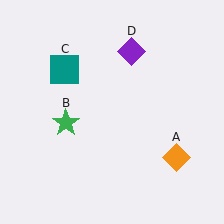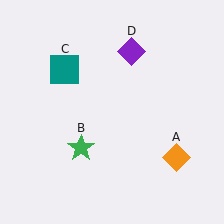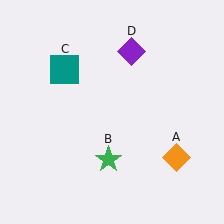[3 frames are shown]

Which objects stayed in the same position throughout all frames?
Orange diamond (object A) and teal square (object C) and purple diamond (object D) remained stationary.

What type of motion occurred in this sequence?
The green star (object B) rotated counterclockwise around the center of the scene.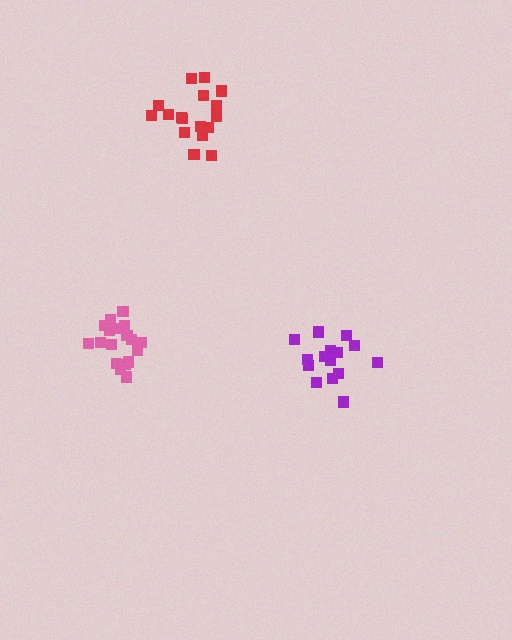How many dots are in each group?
Group 1: 16 dots, Group 2: 17 dots, Group 3: 18 dots (51 total).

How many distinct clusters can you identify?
There are 3 distinct clusters.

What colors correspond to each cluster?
The clusters are colored: purple, red, pink.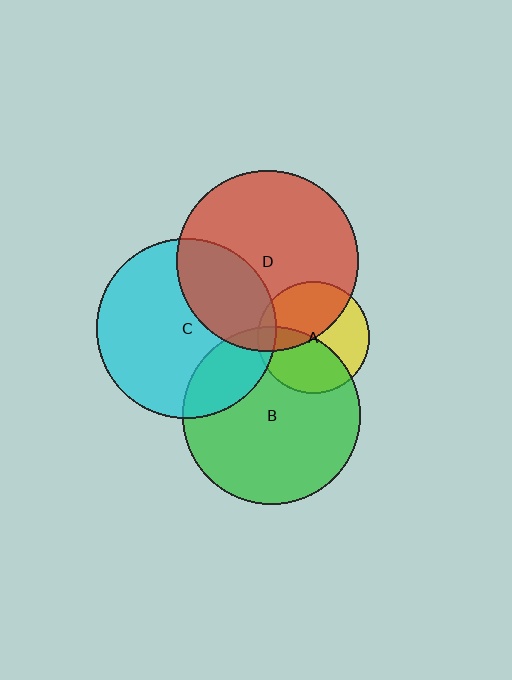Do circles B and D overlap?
Yes.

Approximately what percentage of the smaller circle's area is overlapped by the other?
Approximately 5%.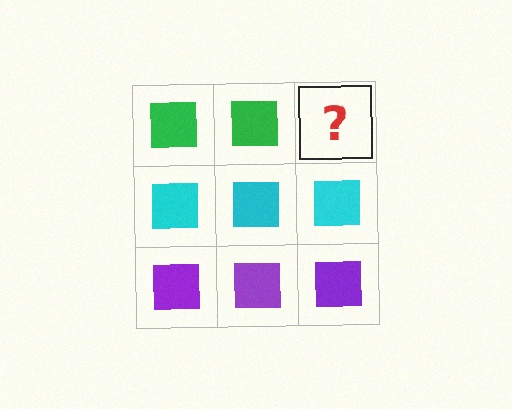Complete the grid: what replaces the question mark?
The question mark should be replaced with a green square.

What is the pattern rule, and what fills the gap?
The rule is that each row has a consistent color. The gap should be filled with a green square.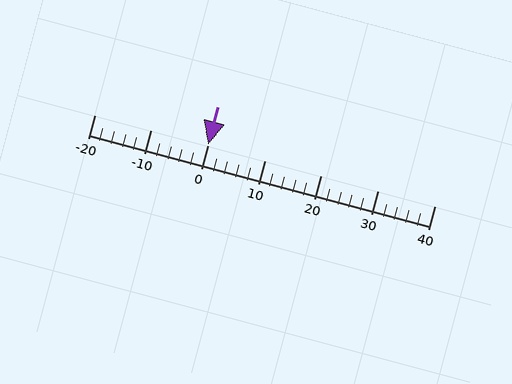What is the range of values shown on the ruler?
The ruler shows values from -20 to 40.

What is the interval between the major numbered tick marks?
The major tick marks are spaced 10 units apart.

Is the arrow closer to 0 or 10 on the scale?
The arrow is closer to 0.